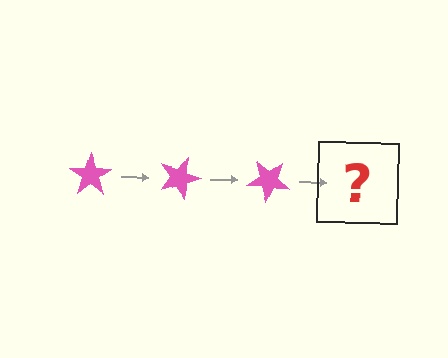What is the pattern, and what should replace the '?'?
The pattern is that the star rotates 20 degrees each step. The '?' should be a pink star rotated 60 degrees.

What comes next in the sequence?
The next element should be a pink star rotated 60 degrees.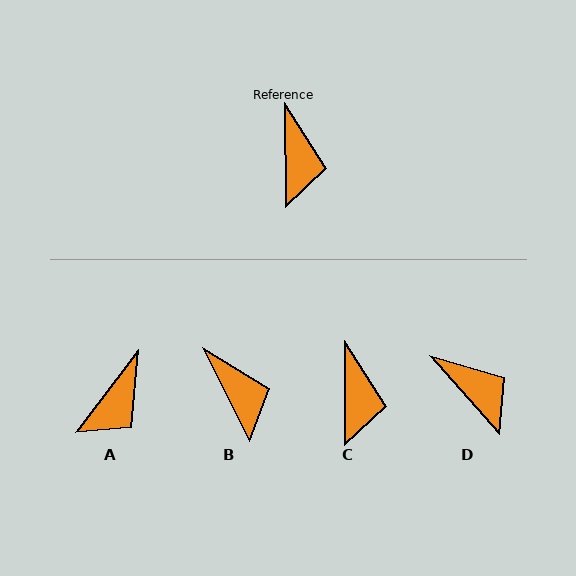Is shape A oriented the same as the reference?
No, it is off by about 38 degrees.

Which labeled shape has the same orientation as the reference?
C.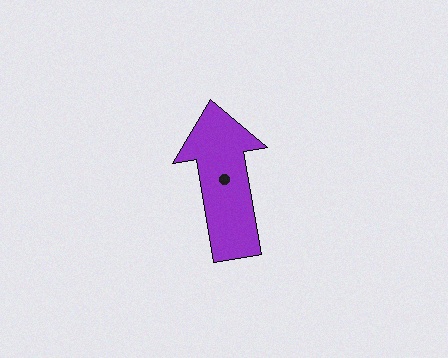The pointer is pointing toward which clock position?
Roughly 12 o'clock.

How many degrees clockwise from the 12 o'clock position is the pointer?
Approximately 350 degrees.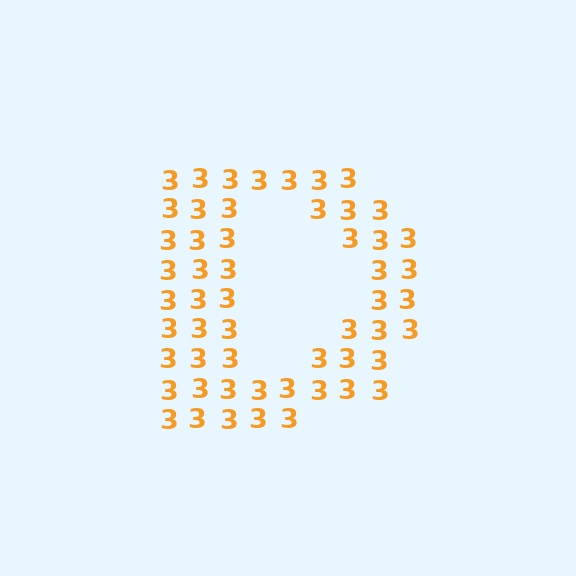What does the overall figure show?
The overall figure shows the letter D.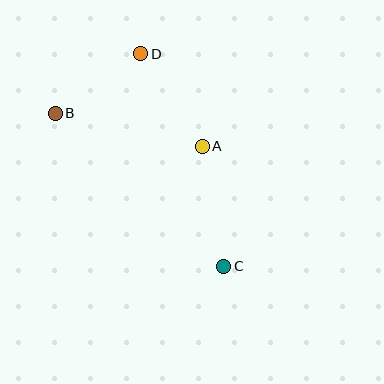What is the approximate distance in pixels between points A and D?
The distance between A and D is approximately 111 pixels.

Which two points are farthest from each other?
Points C and D are farthest from each other.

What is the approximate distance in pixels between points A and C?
The distance between A and C is approximately 122 pixels.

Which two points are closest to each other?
Points B and D are closest to each other.